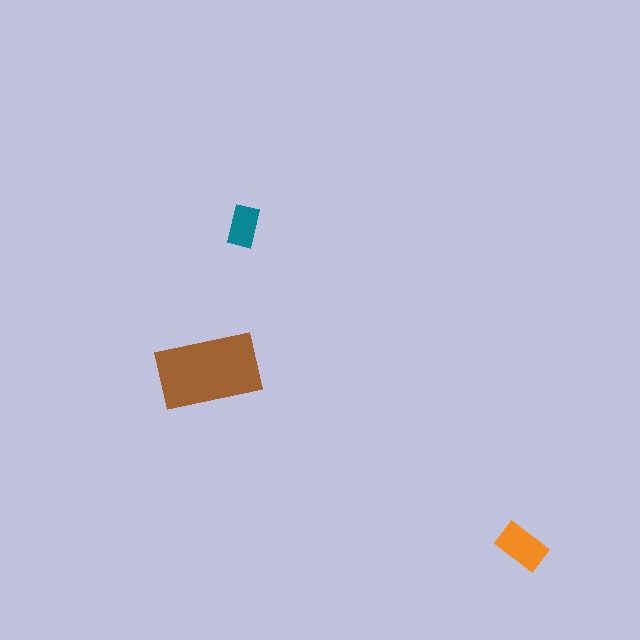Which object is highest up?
The teal rectangle is topmost.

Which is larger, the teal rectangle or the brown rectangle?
The brown one.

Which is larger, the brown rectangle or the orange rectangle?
The brown one.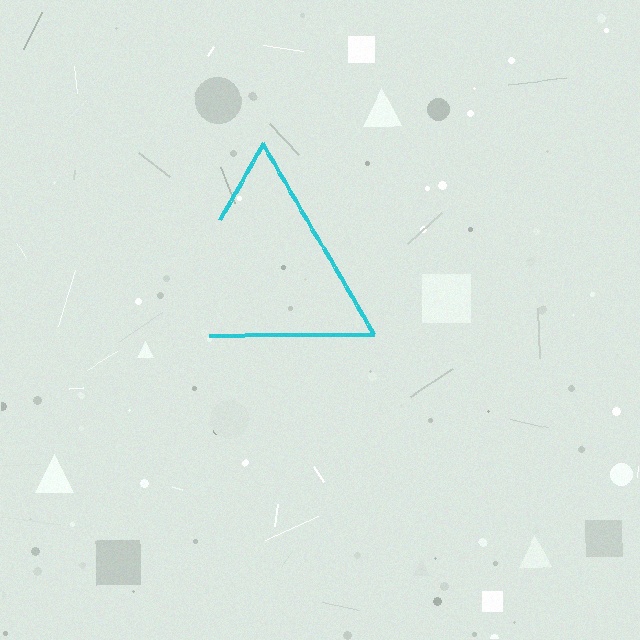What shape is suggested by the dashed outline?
The dashed outline suggests a triangle.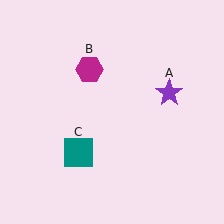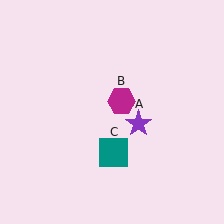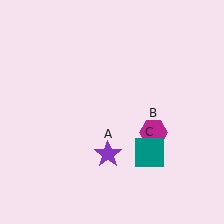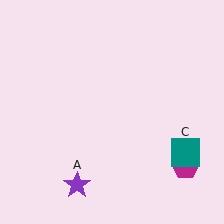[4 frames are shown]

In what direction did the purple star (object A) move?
The purple star (object A) moved down and to the left.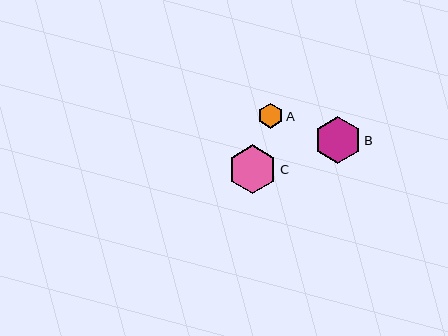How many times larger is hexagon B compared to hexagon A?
Hexagon B is approximately 1.9 times the size of hexagon A.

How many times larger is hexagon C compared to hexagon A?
Hexagon C is approximately 2.0 times the size of hexagon A.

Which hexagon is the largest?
Hexagon C is the largest with a size of approximately 49 pixels.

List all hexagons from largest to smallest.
From largest to smallest: C, B, A.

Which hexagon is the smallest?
Hexagon A is the smallest with a size of approximately 25 pixels.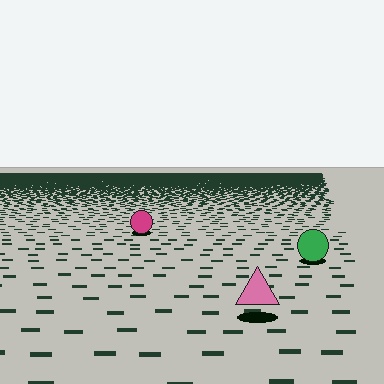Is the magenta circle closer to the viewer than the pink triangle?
No. The pink triangle is closer — you can tell from the texture gradient: the ground texture is coarser near it.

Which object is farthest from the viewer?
The magenta circle is farthest from the viewer. It appears smaller and the ground texture around it is denser.